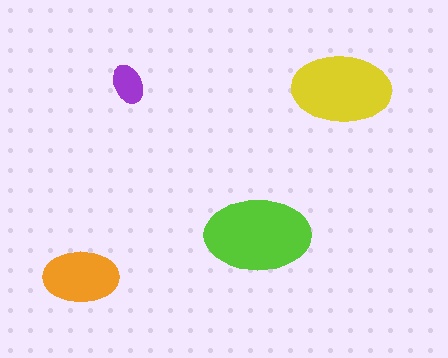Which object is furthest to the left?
The orange ellipse is leftmost.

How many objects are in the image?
There are 4 objects in the image.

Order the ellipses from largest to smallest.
the lime one, the yellow one, the orange one, the purple one.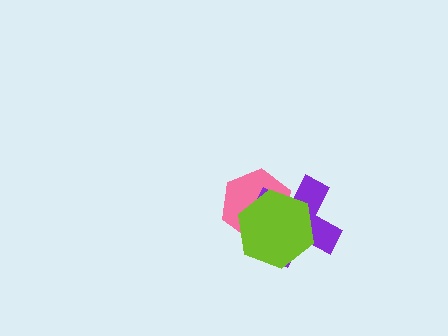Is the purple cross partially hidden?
Yes, it is partially covered by another shape.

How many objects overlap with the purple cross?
2 objects overlap with the purple cross.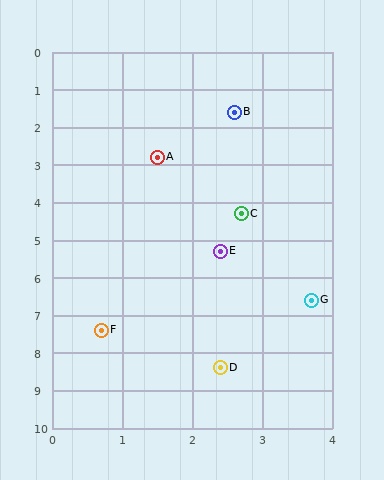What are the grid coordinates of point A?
Point A is at approximately (1.5, 2.8).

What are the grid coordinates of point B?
Point B is at approximately (2.6, 1.6).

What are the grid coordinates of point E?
Point E is at approximately (2.4, 5.3).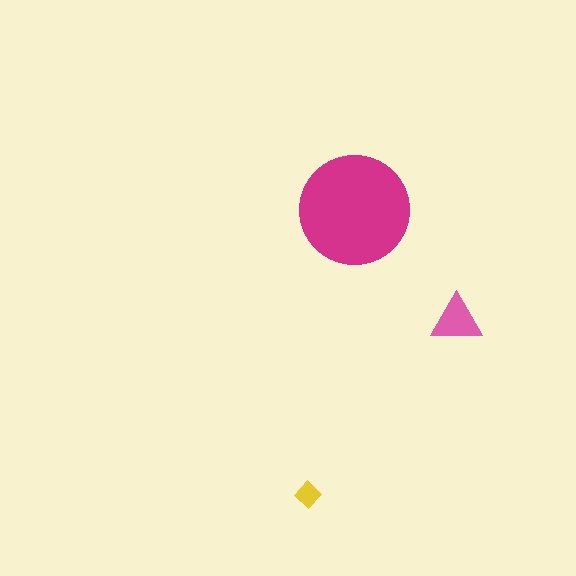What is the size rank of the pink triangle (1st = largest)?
2nd.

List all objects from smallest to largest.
The yellow diamond, the pink triangle, the magenta circle.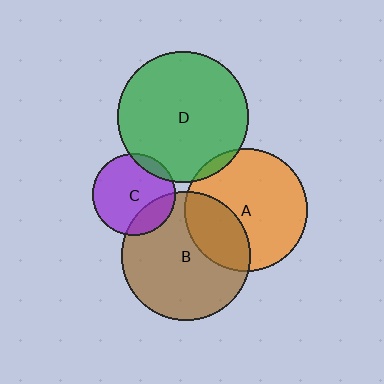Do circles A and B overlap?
Yes.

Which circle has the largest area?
Circle D (green).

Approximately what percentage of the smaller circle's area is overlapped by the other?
Approximately 30%.